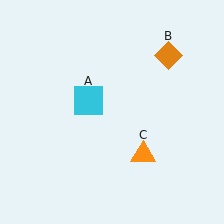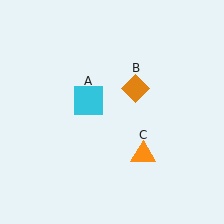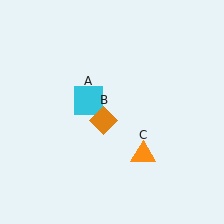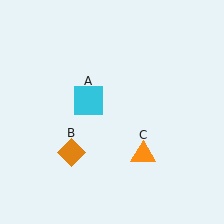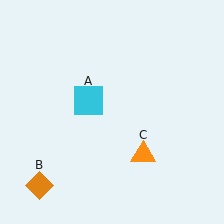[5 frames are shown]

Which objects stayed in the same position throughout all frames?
Cyan square (object A) and orange triangle (object C) remained stationary.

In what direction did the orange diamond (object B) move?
The orange diamond (object B) moved down and to the left.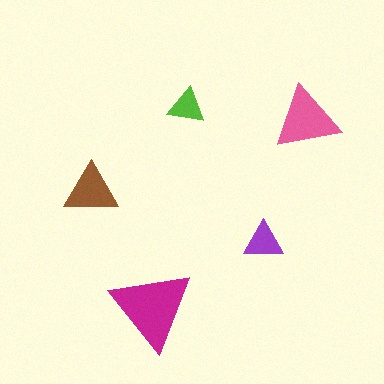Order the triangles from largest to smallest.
the magenta one, the pink one, the brown one, the purple one, the lime one.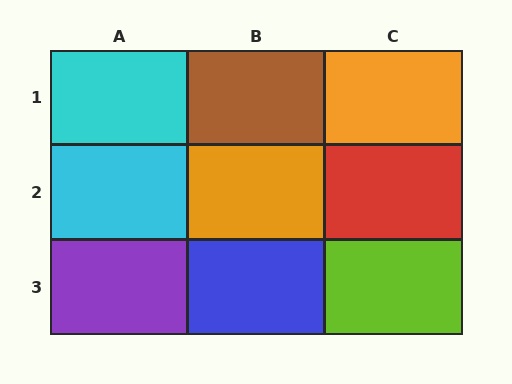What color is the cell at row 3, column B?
Blue.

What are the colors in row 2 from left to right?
Cyan, orange, red.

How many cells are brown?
1 cell is brown.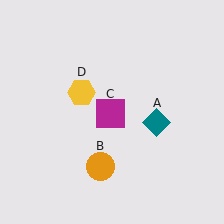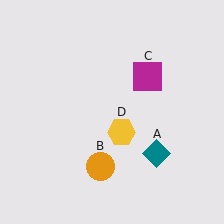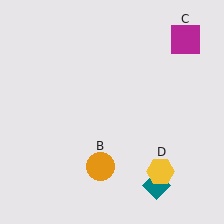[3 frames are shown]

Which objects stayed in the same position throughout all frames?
Orange circle (object B) remained stationary.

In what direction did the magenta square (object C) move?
The magenta square (object C) moved up and to the right.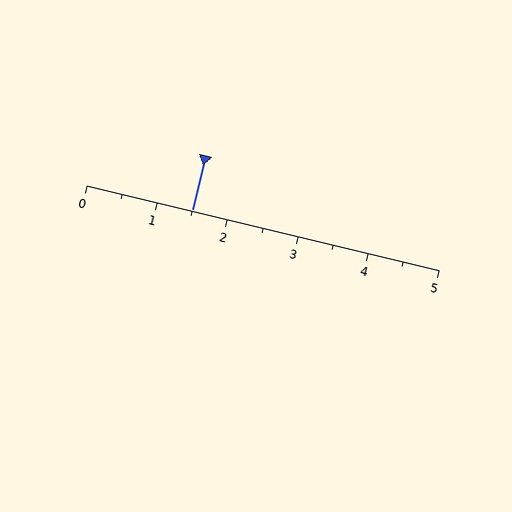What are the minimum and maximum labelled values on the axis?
The axis runs from 0 to 5.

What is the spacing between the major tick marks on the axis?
The major ticks are spaced 1 apart.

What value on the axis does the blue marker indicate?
The marker indicates approximately 1.5.